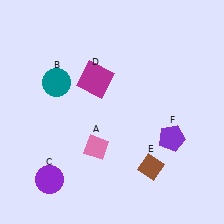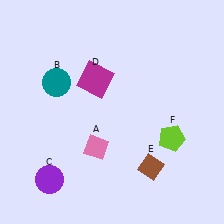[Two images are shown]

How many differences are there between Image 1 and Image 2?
There is 1 difference between the two images.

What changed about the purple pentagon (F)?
In Image 1, F is purple. In Image 2, it changed to lime.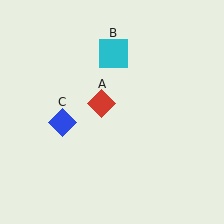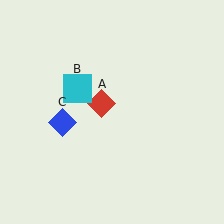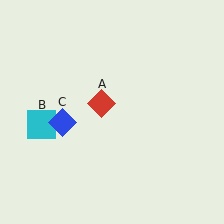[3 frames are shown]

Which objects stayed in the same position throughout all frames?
Red diamond (object A) and blue diamond (object C) remained stationary.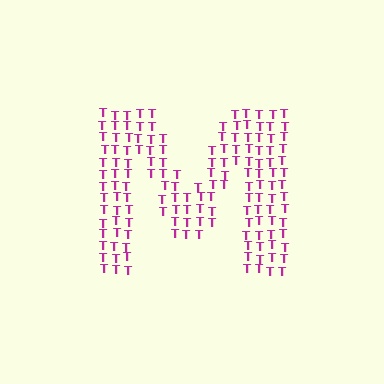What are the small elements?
The small elements are letter T's.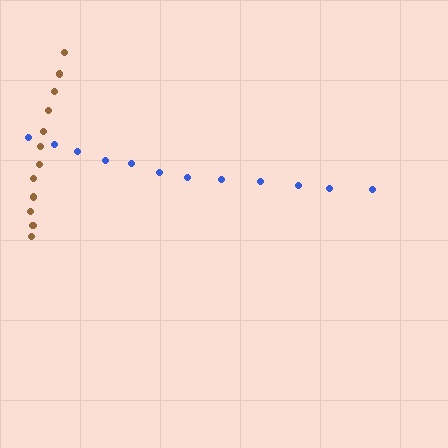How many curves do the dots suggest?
There are 2 distinct paths.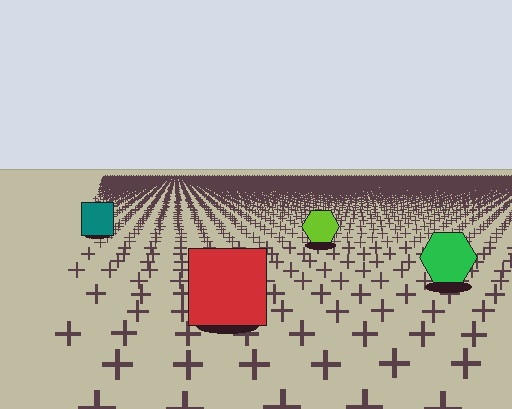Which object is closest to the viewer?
The red square is closest. The texture marks near it are larger and more spread out.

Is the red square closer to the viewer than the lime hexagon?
Yes. The red square is closer — you can tell from the texture gradient: the ground texture is coarser near it.